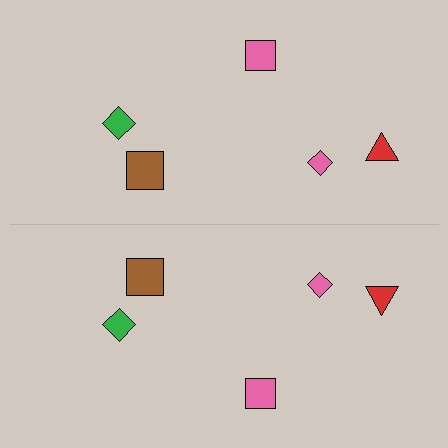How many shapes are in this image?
There are 10 shapes in this image.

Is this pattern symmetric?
Yes, this pattern has bilateral (reflection) symmetry.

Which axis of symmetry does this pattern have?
The pattern has a horizontal axis of symmetry running through the center of the image.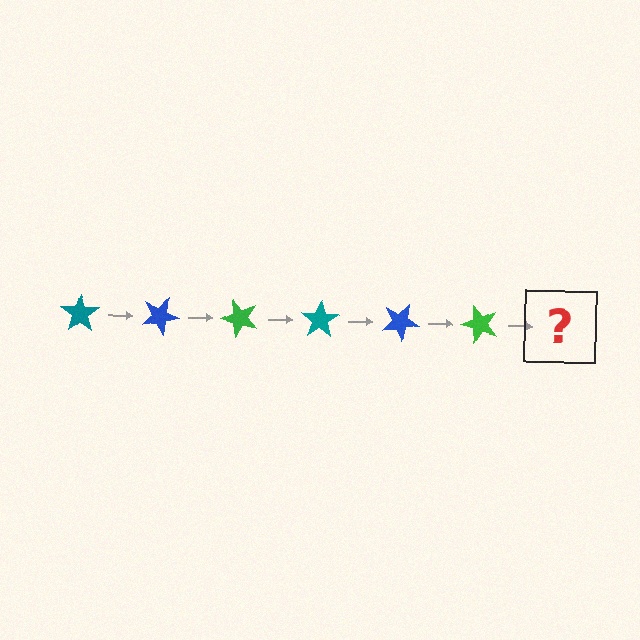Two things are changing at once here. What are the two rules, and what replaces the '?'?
The two rules are that it rotates 25 degrees each step and the color cycles through teal, blue, and green. The '?' should be a teal star, rotated 150 degrees from the start.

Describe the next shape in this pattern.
It should be a teal star, rotated 150 degrees from the start.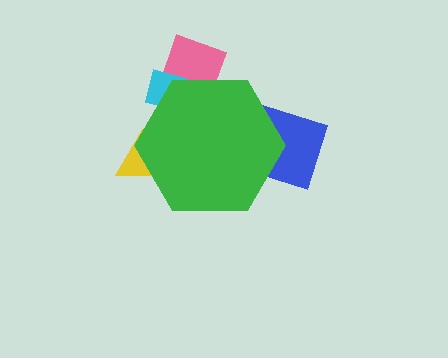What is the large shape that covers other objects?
A green hexagon.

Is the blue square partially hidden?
Yes, the blue square is partially hidden behind the green hexagon.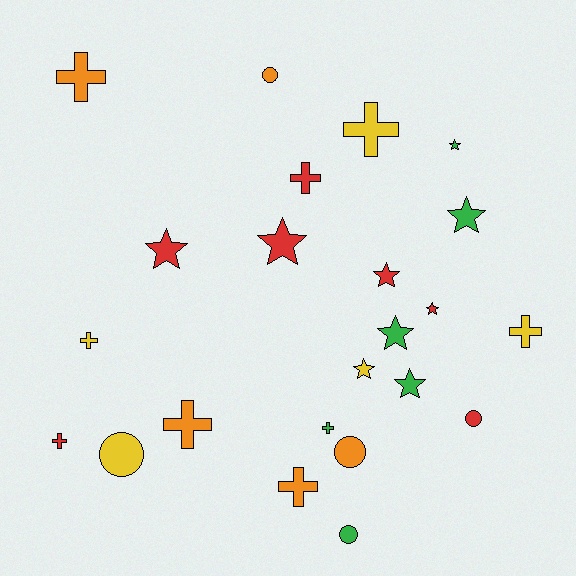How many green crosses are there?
There is 1 green cross.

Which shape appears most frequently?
Cross, with 9 objects.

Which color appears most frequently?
Red, with 7 objects.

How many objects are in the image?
There are 23 objects.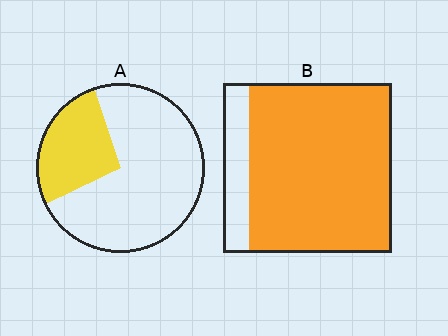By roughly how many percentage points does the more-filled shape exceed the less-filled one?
By roughly 60 percentage points (B over A).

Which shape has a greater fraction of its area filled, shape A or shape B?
Shape B.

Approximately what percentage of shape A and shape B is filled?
A is approximately 25% and B is approximately 85%.